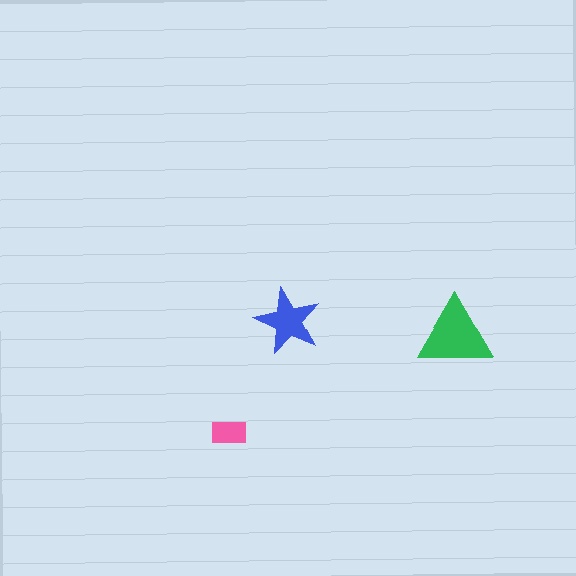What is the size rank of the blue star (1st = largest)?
2nd.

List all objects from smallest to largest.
The pink rectangle, the blue star, the green triangle.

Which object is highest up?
The blue star is topmost.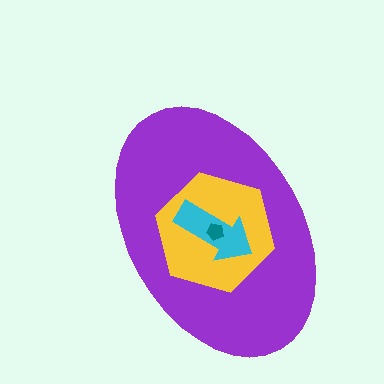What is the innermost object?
The teal pentagon.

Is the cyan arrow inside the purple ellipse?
Yes.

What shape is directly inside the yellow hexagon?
The cyan arrow.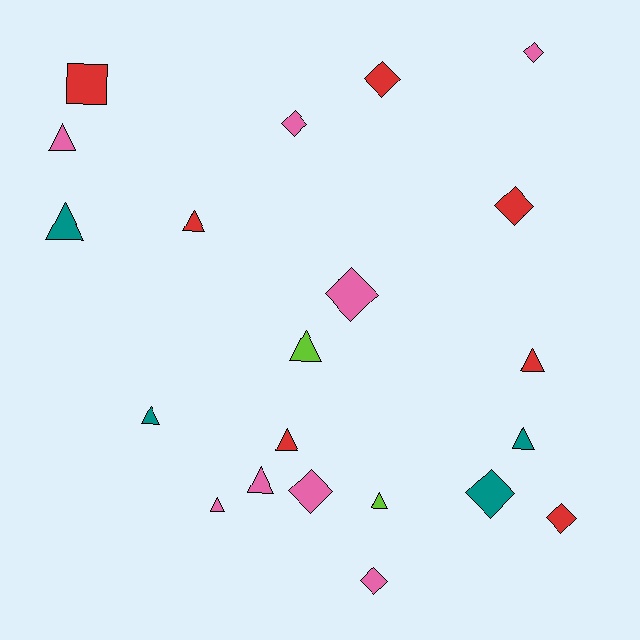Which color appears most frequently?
Pink, with 8 objects.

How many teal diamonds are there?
There is 1 teal diamond.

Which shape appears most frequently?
Triangle, with 11 objects.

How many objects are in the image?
There are 21 objects.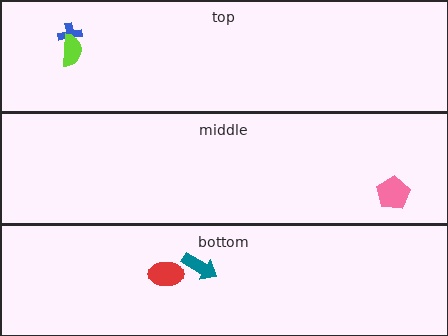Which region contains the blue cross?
The top region.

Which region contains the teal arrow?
The bottom region.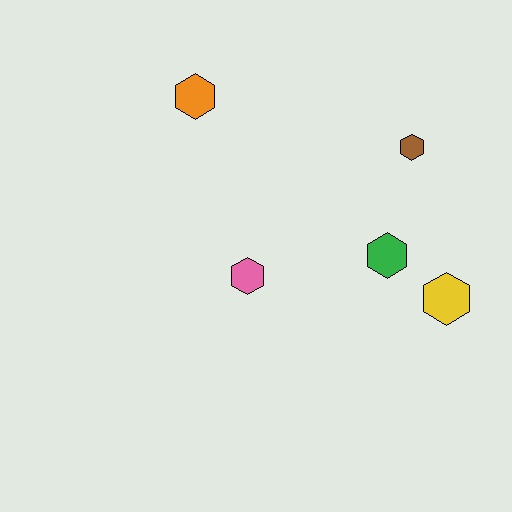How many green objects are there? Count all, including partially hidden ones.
There is 1 green object.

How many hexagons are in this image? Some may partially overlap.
There are 5 hexagons.